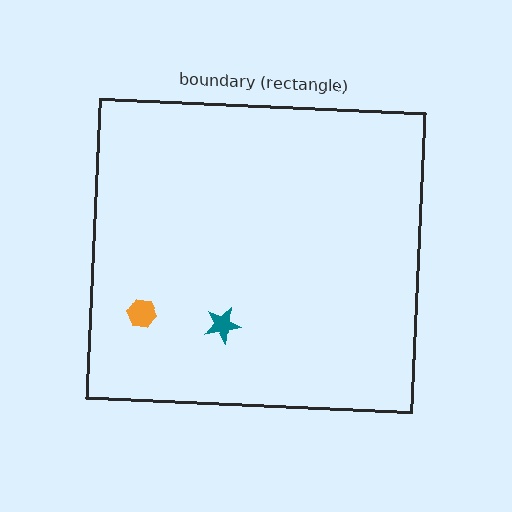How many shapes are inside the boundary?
2 inside, 0 outside.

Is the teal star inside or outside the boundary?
Inside.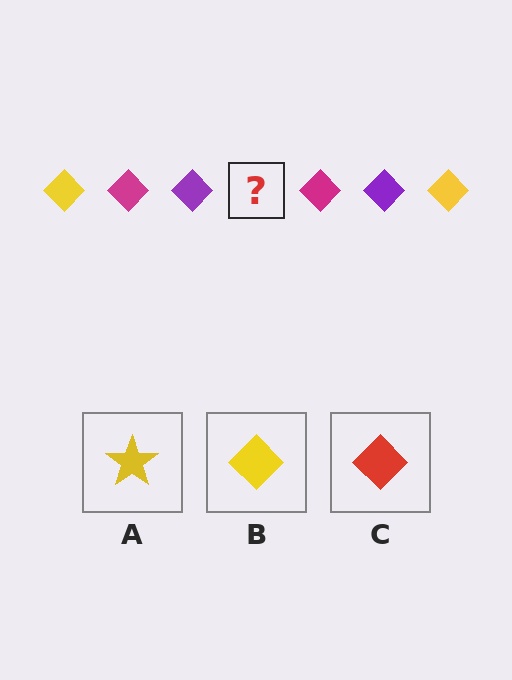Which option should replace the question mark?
Option B.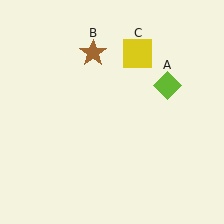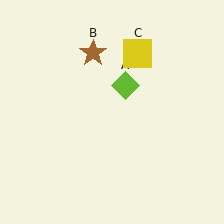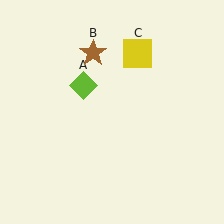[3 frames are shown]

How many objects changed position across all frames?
1 object changed position: lime diamond (object A).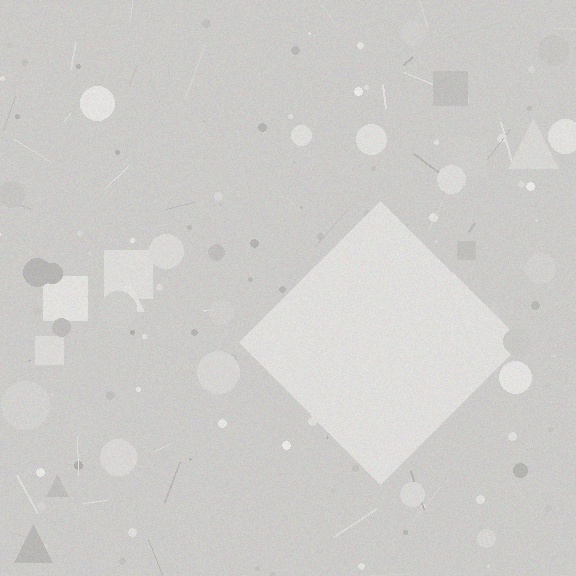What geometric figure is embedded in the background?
A diamond is embedded in the background.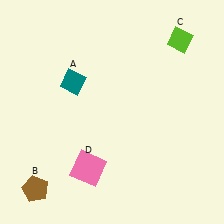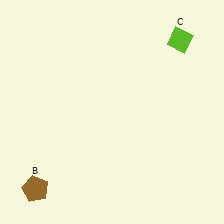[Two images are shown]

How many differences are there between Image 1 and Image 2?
There are 2 differences between the two images.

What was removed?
The pink square (D), the teal diamond (A) were removed in Image 2.